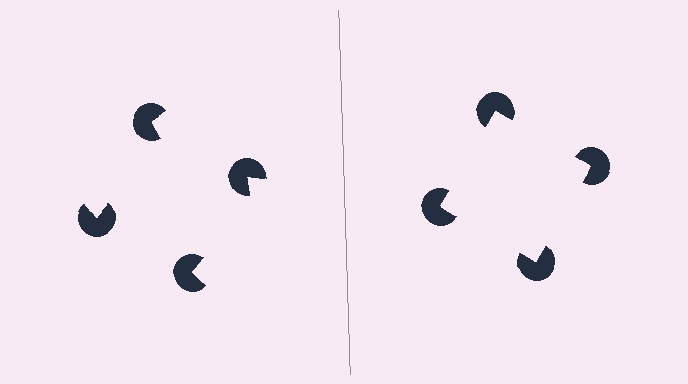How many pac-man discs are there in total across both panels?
8 — 4 on each side.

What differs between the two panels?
The pac-man discs are positioned identically on both sides; only the wedge orientations differ. On the right they align to a square; on the left they are misaligned.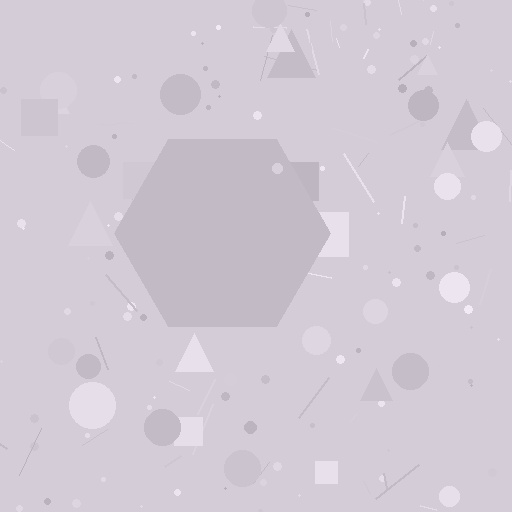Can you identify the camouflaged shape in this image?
The camouflaged shape is a hexagon.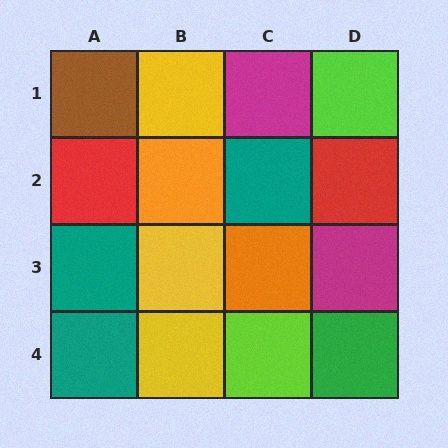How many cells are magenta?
2 cells are magenta.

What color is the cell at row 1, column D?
Lime.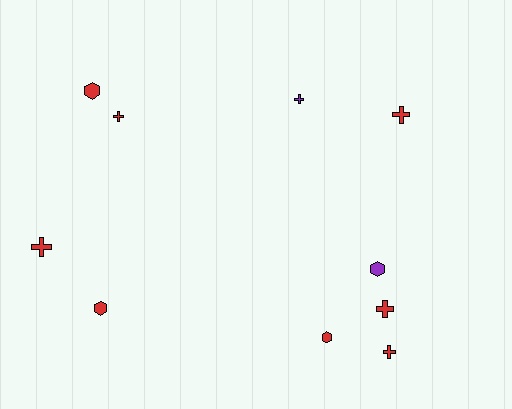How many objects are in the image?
There are 10 objects.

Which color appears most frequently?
Red, with 8 objects.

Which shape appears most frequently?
Cross, with 6 objects.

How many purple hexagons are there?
There is 1 purple hexagon.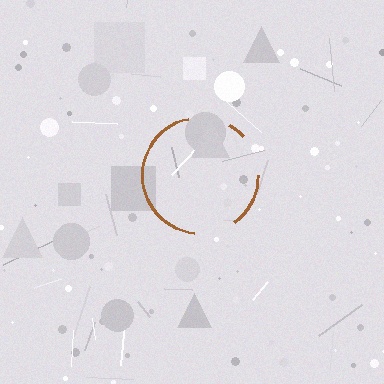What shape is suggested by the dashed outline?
The dashed outline suggests a circle.